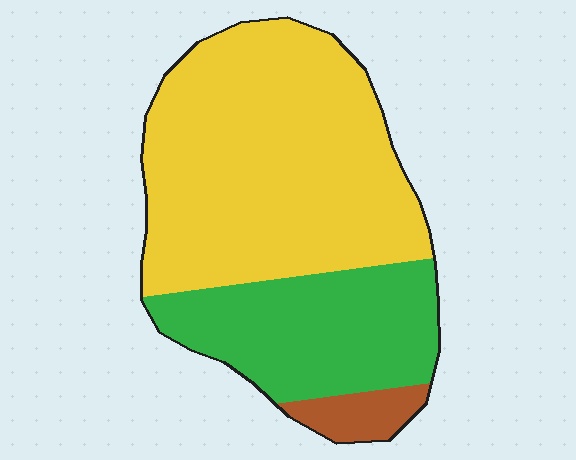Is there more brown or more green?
Green.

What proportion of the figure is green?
Green takes up about one third (1/3) of the figure.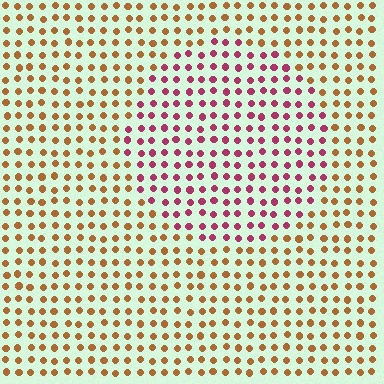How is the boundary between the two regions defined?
The boundary is defined purely by a slight shift in hue (about 54 degrees). Spacing, size, and orientation are identical on both sides.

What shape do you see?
I see a circle.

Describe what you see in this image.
The image is filled with small brown elements in a uniform arrangement. A circle-shaped region is visible where the elements are tinted to a slightly different hue, forming a subtle color boundary.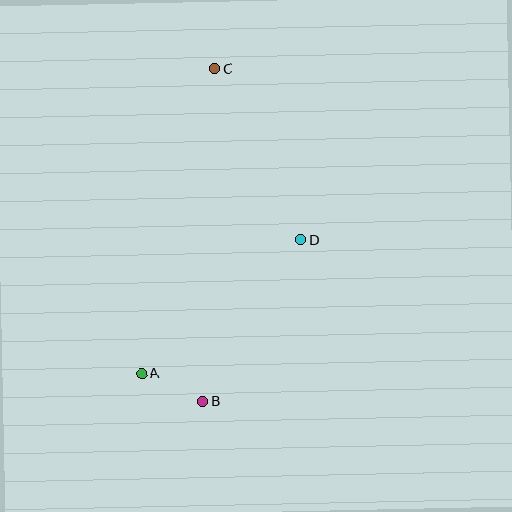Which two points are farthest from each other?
Points B and C are farthest from each other.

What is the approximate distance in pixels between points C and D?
The distance between C and D is approximately 192 pixels.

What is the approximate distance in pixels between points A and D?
The distance between A and D is approximately 207 pixels.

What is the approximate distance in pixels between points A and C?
The distance between A and C is approximately 314 pixels.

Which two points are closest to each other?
Points A and B are closest to each other.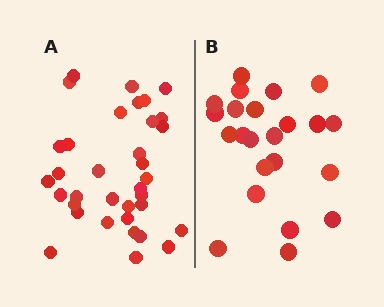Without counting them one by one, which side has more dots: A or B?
Region A (the left region) has more dots.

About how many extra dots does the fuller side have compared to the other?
Region A has roughly 12 or so more dots than region B.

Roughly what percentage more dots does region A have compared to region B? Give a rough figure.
About 50% more.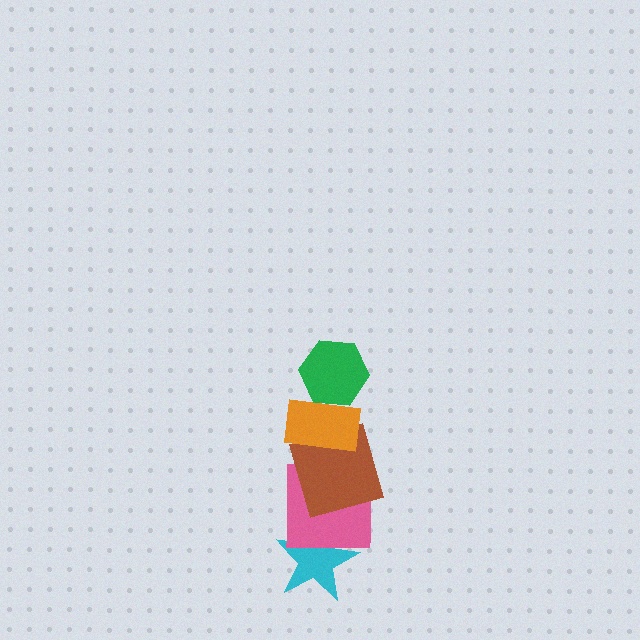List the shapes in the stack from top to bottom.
From top to bottom: the green hexagon, the orange rectangle, the brown square, the pink square, the cyan star.